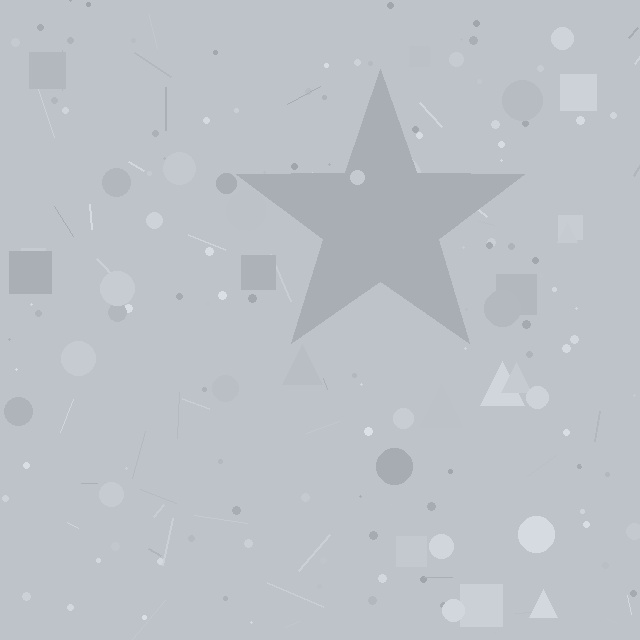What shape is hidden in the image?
A star is hidden in the image.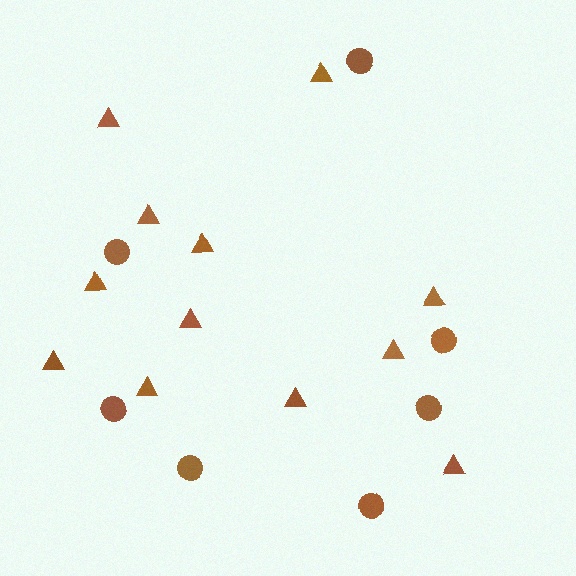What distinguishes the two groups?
There are 2 groups: one group of triangles (12) and one group of circles (7).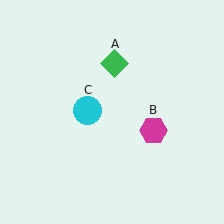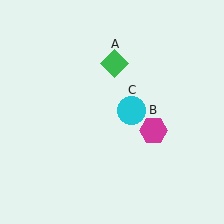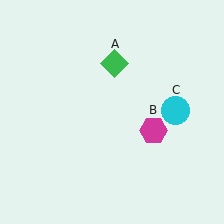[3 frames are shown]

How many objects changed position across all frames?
1 object changed position: cyan circle (object C).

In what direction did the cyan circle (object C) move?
The cyan circle (object C) moved right.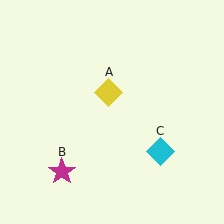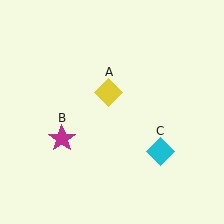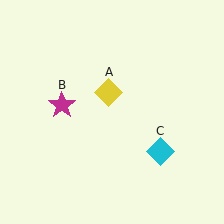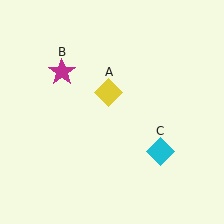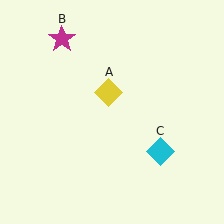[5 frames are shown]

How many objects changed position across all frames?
1 object changed position: magenta star (object B).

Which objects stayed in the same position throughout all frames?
Yellow diamond (object A) and cyan diamond (object C) remained stationary.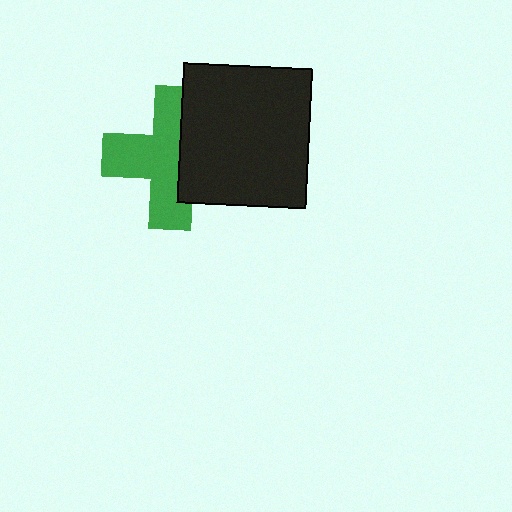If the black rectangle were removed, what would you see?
You would see the complete green cross.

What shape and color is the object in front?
The object in front is a black rectangle.